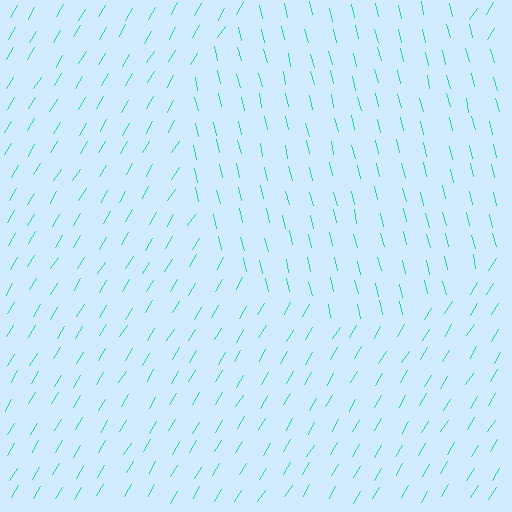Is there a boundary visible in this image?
Yes, there is a texture boundary formed by a change in line orientation.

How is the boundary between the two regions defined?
The boundary is defined purely by a change in line orientation (approximately 45 degrees difference). All lines are the same color and thickness.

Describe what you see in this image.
The image is filled with small cyan line segments. A circle region in the image has lines oriented differently from the surrounding lines, creating a visible texture boundary.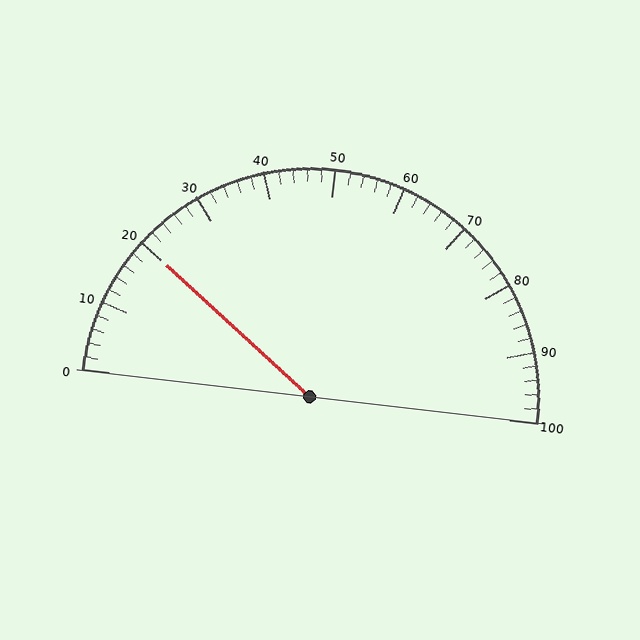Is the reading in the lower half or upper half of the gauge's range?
The reading is in the lower half of the range (0 to 100).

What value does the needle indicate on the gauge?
The needle indicates approximately 20.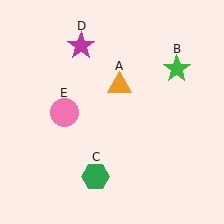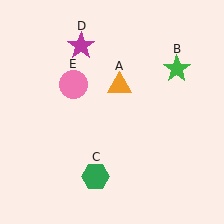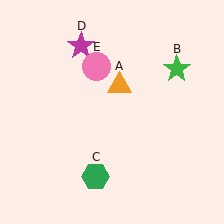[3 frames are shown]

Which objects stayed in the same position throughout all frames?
Orange triangle (object A) and green star (object B) and green hexagon (object C) and magenta star (object D) remained stationary.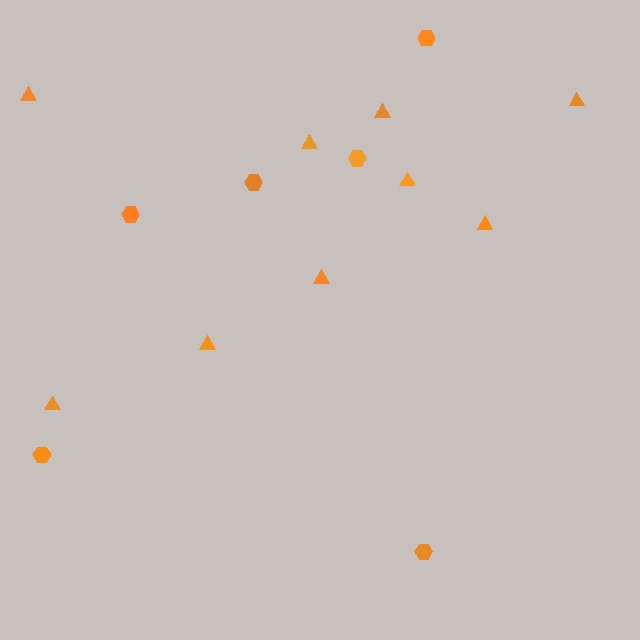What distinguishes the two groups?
There are 2 groups: one group of hexagons (6) and one group of triangles (9).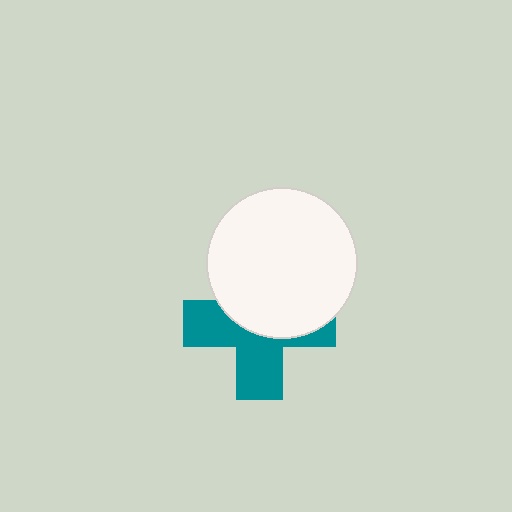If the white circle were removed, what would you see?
You would see the complete teal cross.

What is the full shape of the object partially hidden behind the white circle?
The partially hidden object is a teal cross.